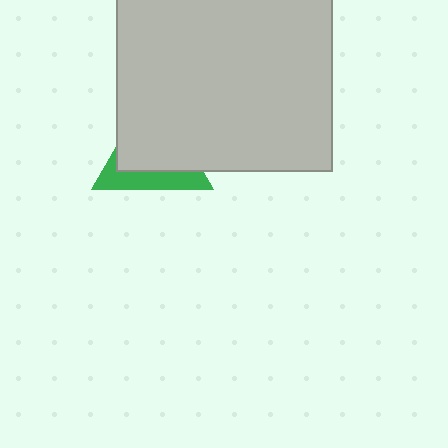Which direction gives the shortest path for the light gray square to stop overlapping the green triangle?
Moving toward the upper-right gives the shortest separation.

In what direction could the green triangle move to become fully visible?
The green triangle could move toward the lower-left. That would shift it out from behind the light gray square entirely.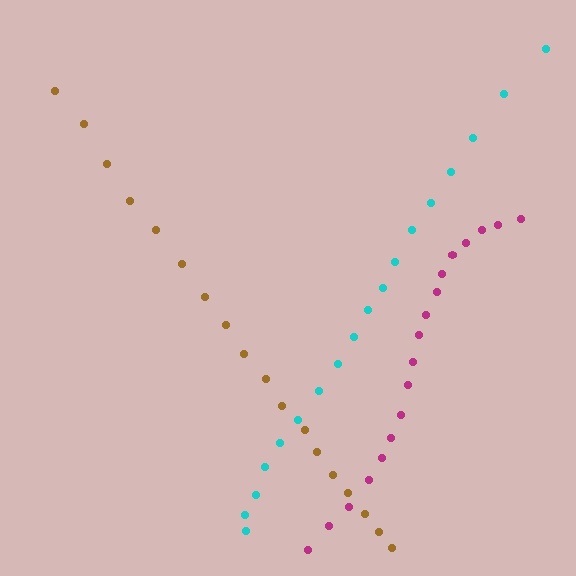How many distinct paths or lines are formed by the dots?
There are 3 distinct paths.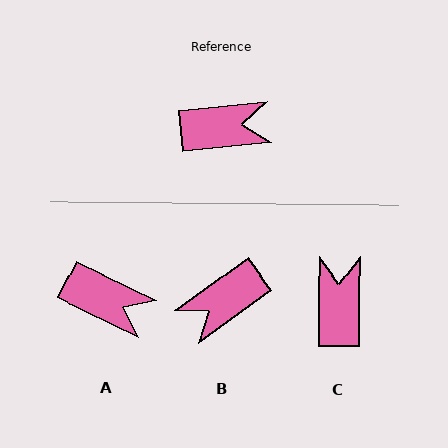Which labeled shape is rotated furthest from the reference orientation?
B, about 150 degrees away.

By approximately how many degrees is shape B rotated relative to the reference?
Approximately 150 degrees clockwise.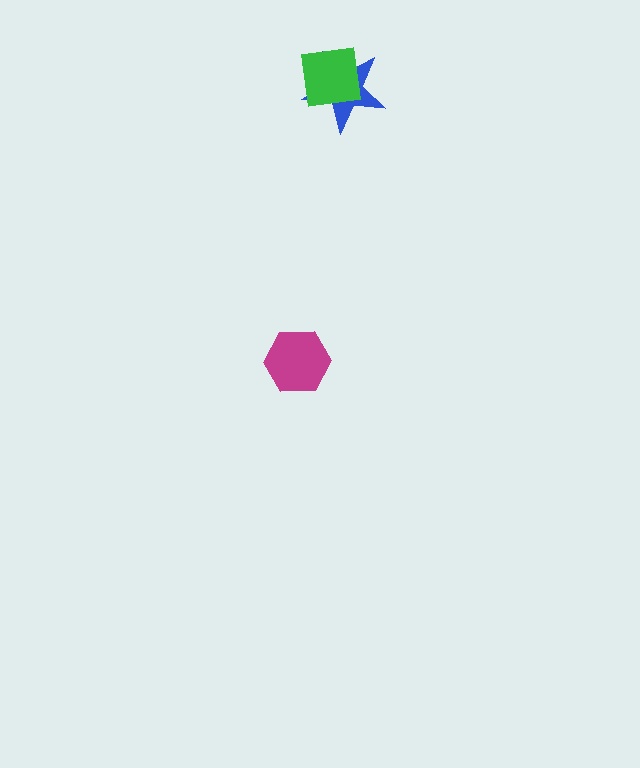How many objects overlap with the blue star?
1 object overlaps with the blue star.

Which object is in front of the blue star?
The green square is in front of the blue star.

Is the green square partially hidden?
No, no other shape covers it.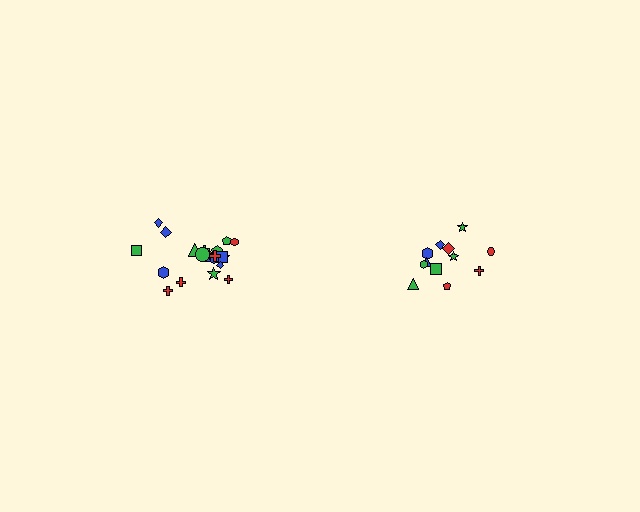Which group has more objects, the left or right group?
The left group.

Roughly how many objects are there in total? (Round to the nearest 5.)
Roughly 35 objects in total.